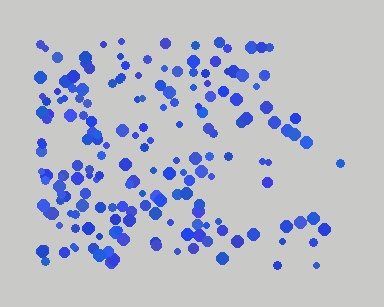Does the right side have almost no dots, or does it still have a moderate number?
Still a moderate number, just noticeably fewer than the left.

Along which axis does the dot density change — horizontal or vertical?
Horizontal.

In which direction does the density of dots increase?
From right to left, with the left side densest.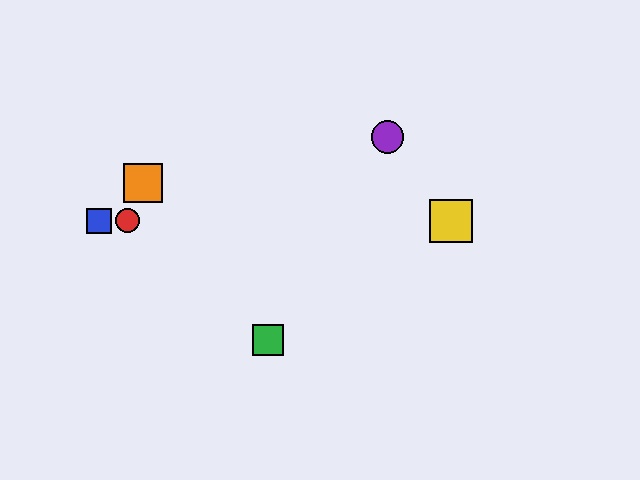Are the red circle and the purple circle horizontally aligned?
No, the red circle is at y≈221 and the purple circle is at y≈137.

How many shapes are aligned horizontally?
3 shapes (the red circle, the blue square, the yellow square) are aligned horizontally.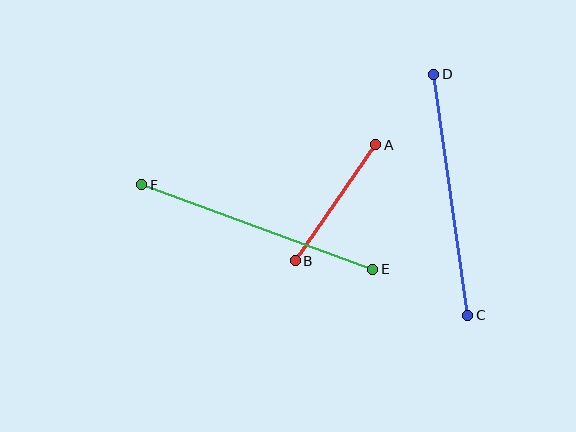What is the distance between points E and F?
The distance is approximately 246 pixels.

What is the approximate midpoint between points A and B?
The midpoint is at approximately (336, 203) pixels.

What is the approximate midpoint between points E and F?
The midpoint is at approximately (257, 227) pixels.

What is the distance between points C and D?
The distance is approximately 243 pixels.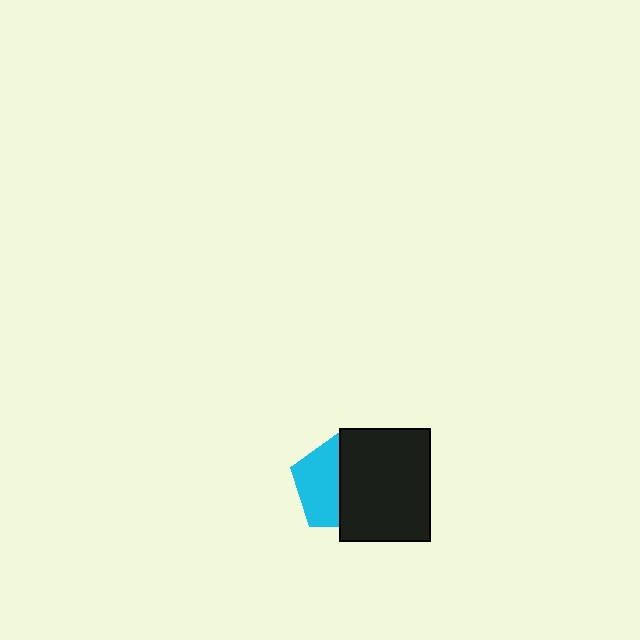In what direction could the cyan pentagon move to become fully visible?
The cyan pentagon could move left. That would shift it out from behind the black rectangle entirely.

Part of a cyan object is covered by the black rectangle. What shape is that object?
It is a pentagon.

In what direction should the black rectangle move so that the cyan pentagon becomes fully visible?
The black rectangle should move right. That is the shortest direction to clear the overlap and leave the cyan pentagon fully visible.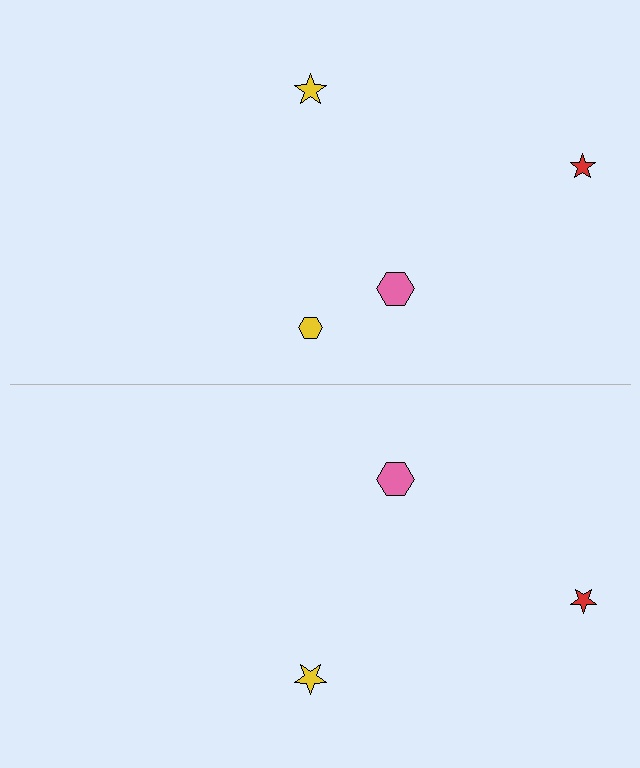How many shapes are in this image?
There are 7 shapes in this image.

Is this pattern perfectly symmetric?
No, the pattern is not perfectly symmetric. A yellow hexagon is missing from the bottom side.